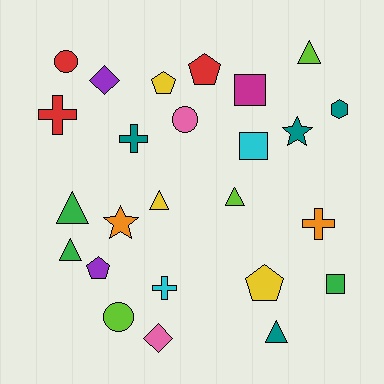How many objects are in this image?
There are 25 objects.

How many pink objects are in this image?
There are 2 pink objects.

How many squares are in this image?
There are 3 squares.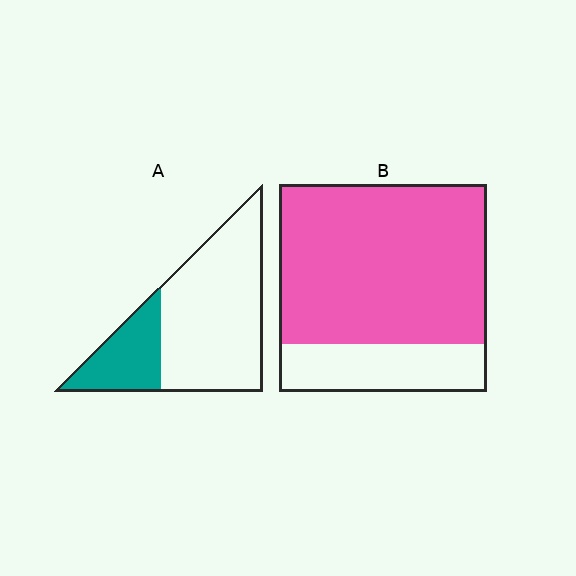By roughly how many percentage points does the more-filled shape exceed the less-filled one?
By roughly 50 percentage points (B over A).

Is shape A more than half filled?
No.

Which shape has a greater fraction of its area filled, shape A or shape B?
Shape B.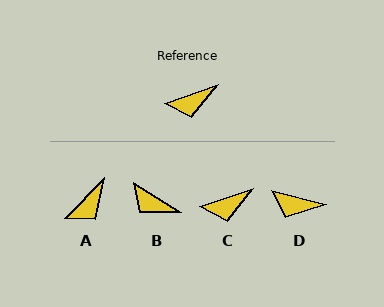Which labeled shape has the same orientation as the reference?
C.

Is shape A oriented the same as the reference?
No, it is off by about 26 degrees.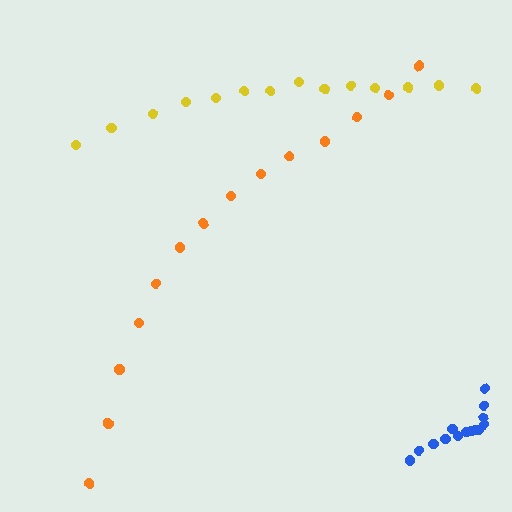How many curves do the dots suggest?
There are 3 distinct paths.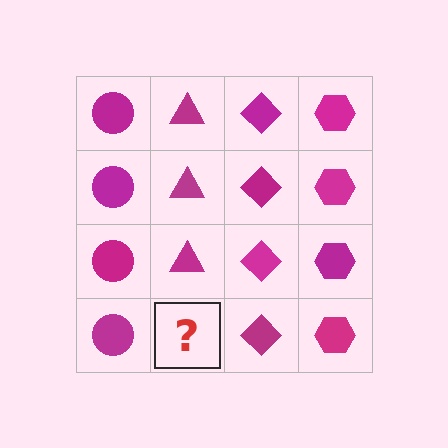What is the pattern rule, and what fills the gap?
The rule is that each column has a consistent shape. The gap should be filled with a magenta triangle.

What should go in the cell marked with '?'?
The missing cell should contain a magenta triangle.